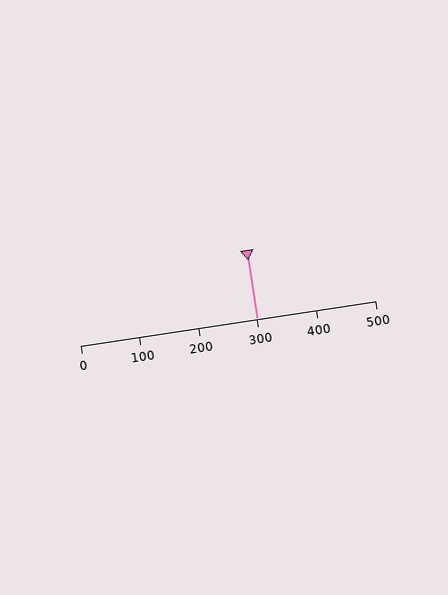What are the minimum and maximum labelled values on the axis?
The axis runs from 0 to 500.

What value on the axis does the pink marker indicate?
The marker indicates approximately 300.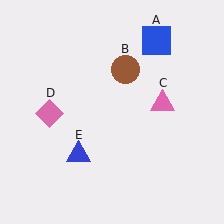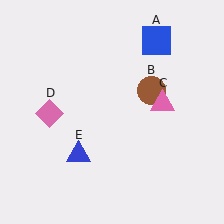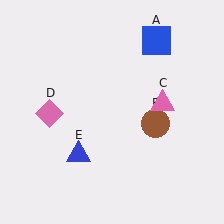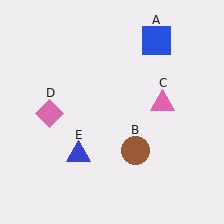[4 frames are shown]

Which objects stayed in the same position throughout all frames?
Blue square (object A) and pink triangle (object C) and pink diamond (object D) and blue triangle (object E) remained stationary.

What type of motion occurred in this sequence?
The brown circle (object B) rotated clockwise around the center of the scene.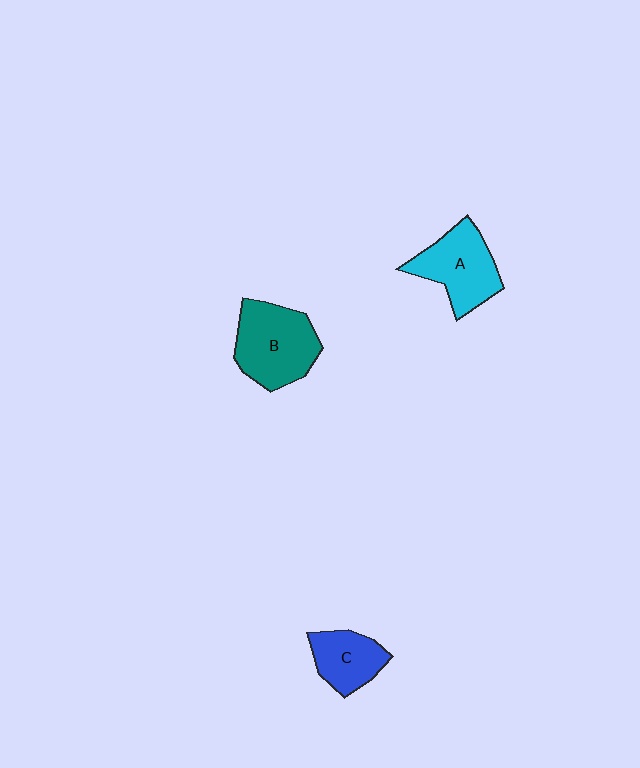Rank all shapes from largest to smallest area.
From largest to smallest: B (teal), A (cyan), C (blue).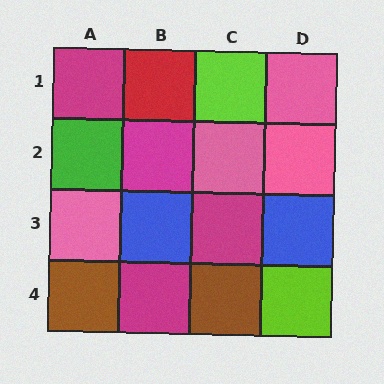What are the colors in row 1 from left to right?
Magenta, red, lime, pink.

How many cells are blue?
2 cells are blue.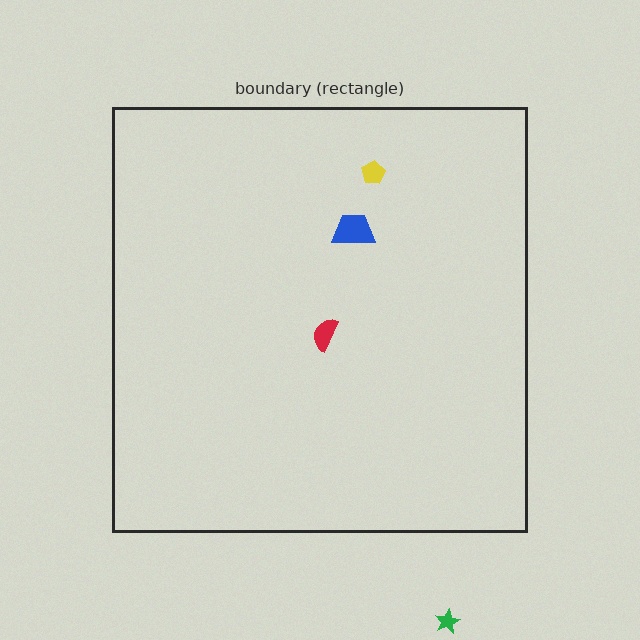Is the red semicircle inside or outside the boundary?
Inside.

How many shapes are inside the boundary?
3 inside, 1 outside.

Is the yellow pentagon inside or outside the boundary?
Inside.